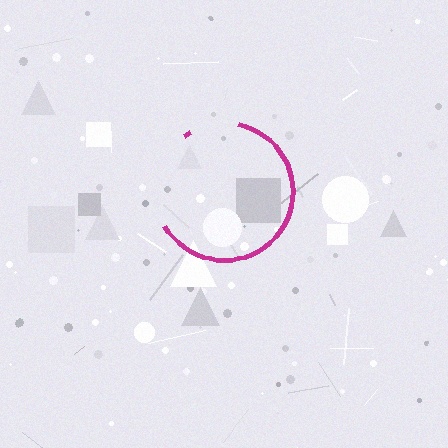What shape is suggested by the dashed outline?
The dashed outline suggests a circle.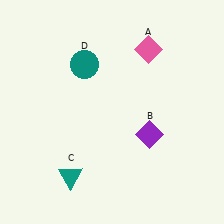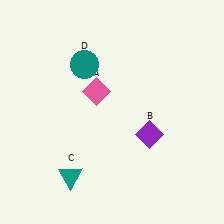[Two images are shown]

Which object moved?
The pink diamond (A) moved left.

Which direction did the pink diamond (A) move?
The pink diamond (A) moved left.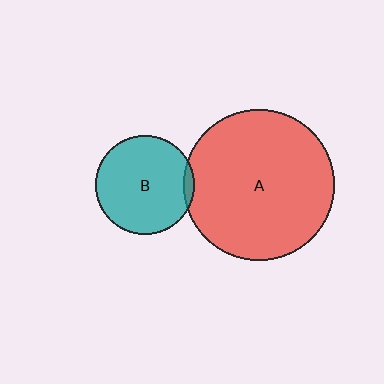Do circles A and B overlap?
Yes.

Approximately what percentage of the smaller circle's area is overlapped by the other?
Approximately 5%.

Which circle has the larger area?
Circle A (red).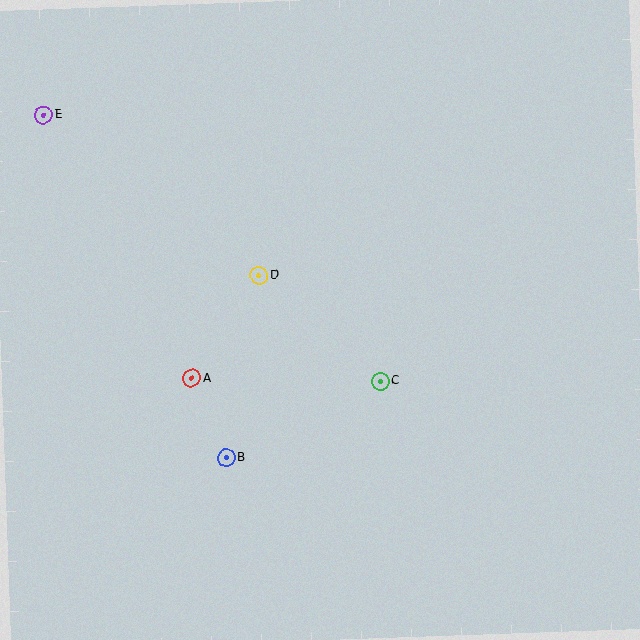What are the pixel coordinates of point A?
Point A is at (192, 378).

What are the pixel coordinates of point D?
Point D is at (259, 275).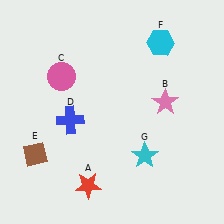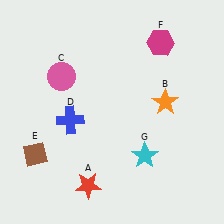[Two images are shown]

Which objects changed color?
B changed from pink to orange. F changed from cyan to magenta.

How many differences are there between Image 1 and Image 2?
There are 2 differences between the two images.